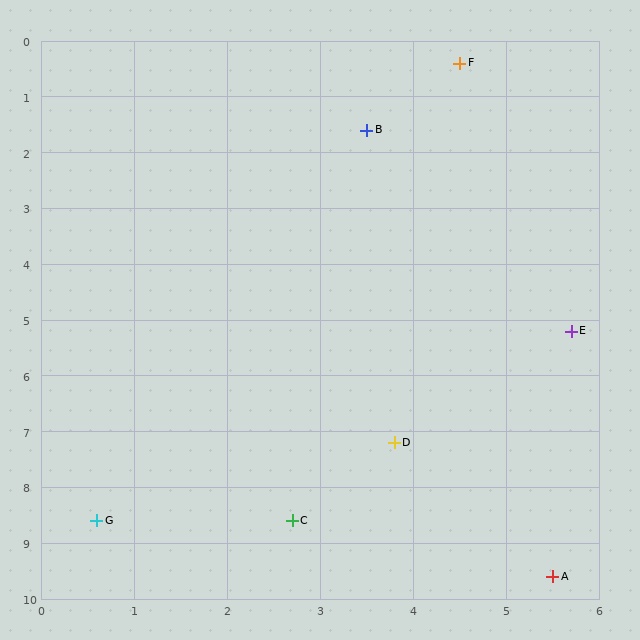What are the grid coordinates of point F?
Point F is at approximately (4.5, 0.4).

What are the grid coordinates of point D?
Point D is at approximately (3.8, 7.2).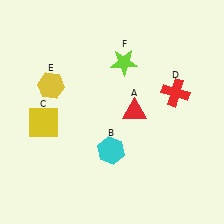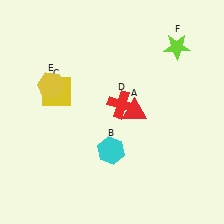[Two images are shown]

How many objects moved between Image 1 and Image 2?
3 objects moved between the two images.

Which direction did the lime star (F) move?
The lime star (F) moved right.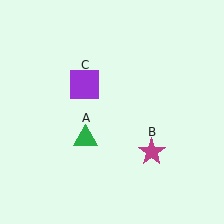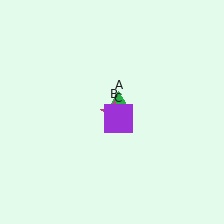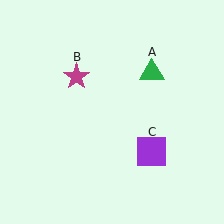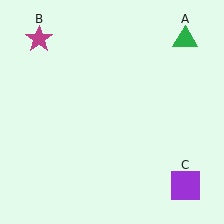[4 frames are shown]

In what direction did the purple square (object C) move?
The purple square (object C) moved down and to the right.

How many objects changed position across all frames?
3 objects changed position: green triangle (object A), magenta star (object B), purple square (object C).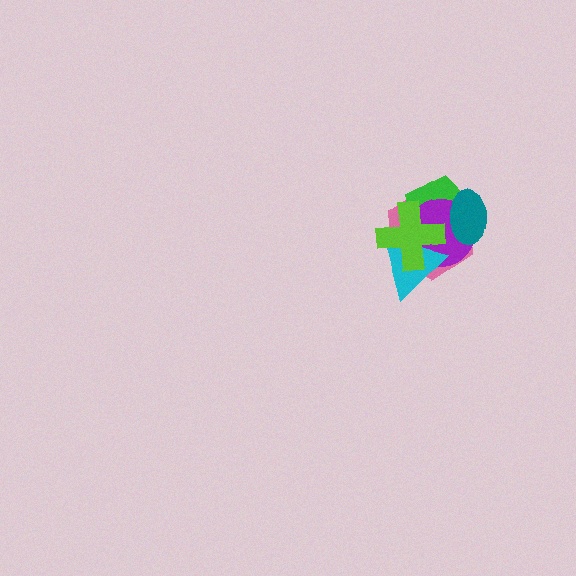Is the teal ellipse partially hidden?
No, no other shape covers it.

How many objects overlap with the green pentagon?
5 objects overlap with the green pentagon.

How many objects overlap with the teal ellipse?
3 objects overlap with the teal ellipse.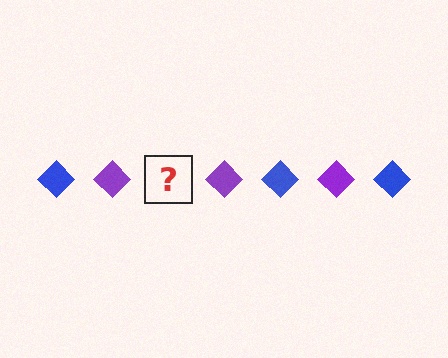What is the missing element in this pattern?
The missing element is a blue diamond.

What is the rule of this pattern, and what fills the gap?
The rule is that the pattern cycles through blue, purple diamonds. The gap should be filled with a blue diamond.